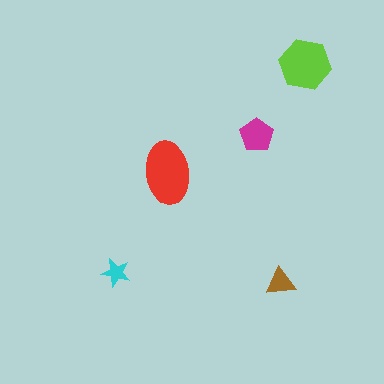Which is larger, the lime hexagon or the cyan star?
The lime hexagon.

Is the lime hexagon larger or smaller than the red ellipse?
Smaller.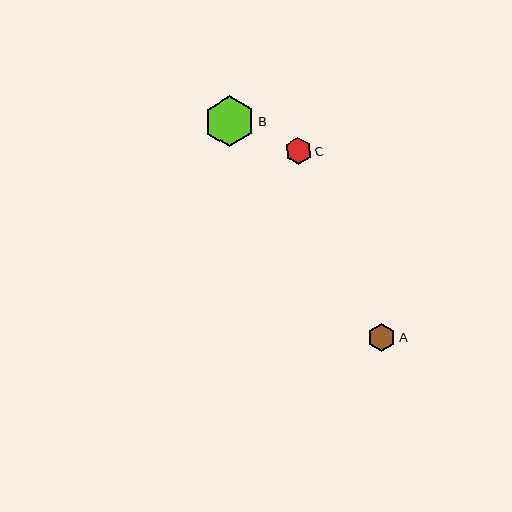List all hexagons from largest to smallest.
From largest to smallest: B, A, C.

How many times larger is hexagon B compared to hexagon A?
Hexagon B is approximately 1.8 times the size of hexagon A.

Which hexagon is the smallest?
Hexagon C is the smallest with a size of approximately 27 pixels.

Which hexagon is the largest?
Hexagon B is the largest with a size of approximately 51 pixels.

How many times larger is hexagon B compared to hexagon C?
Hexagon B is approximately 1.9 times the size of hexagon C.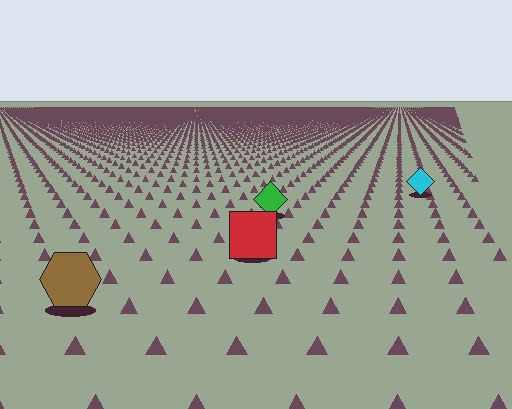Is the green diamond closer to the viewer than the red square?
No. The red square is closer — you can tell from the texture gradient: the ground texture is coarser near it.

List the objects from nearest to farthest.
From nearest to farthest: the brown hexagon, the red square, the green diamond, the cyan diamond.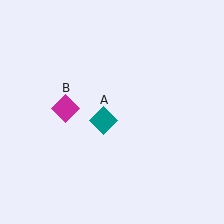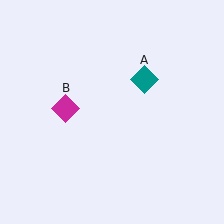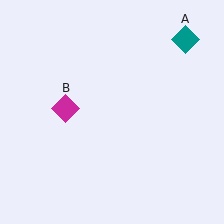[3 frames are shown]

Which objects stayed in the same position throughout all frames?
Magenta diamond (object B) remained stationary.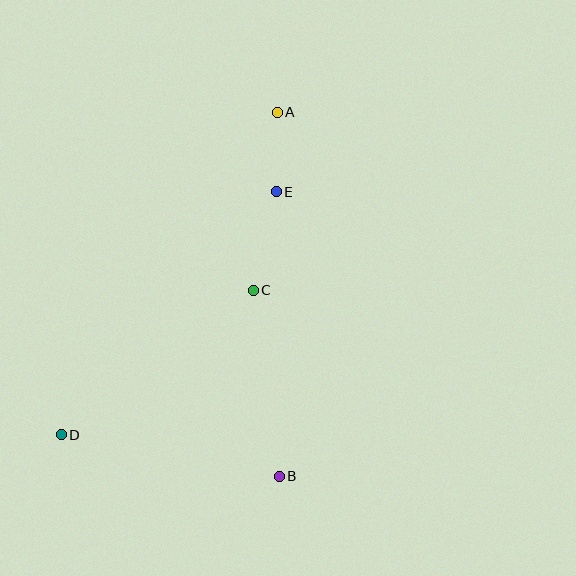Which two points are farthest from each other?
Points A and D are farthest from each other.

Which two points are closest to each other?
Points A and E are closest to each other.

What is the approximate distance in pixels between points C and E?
The distance between C and E is approximately 101 pixels.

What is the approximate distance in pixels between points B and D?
The distance between B and D is approximately 222 pixels.